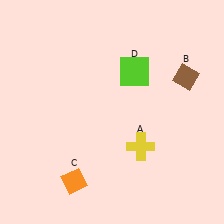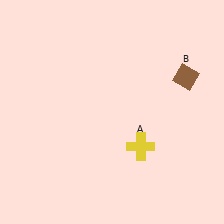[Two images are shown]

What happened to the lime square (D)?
The lime square (D) was removed in Image 2. It was in the top-right area of Image 1.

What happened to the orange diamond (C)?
The orange diamond (C) was removed in Image 2. It was in the bottom-left area of Image 1.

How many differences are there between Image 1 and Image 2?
There are 2 differences between the two images.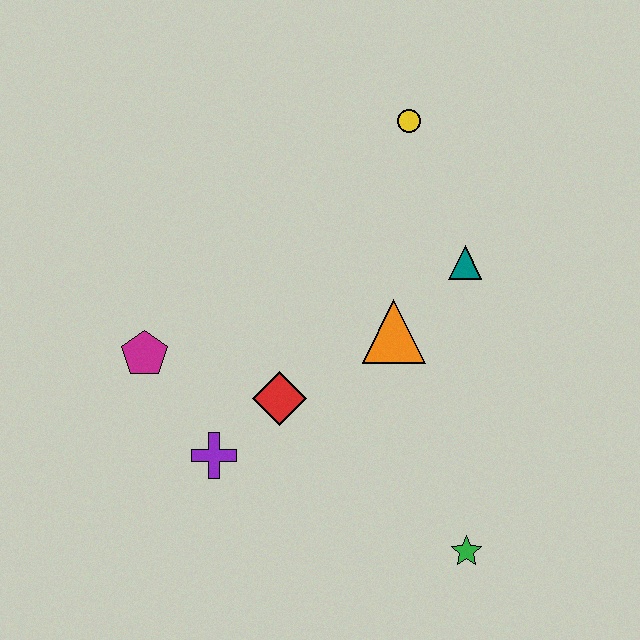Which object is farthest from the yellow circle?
The green star is farthest from the yellow circle.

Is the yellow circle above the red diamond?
Yes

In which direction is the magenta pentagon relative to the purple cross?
The magenta pentagon is above the purple cross.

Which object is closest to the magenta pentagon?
The purple cross is closest to the magenta pentagon.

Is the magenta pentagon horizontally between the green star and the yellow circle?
No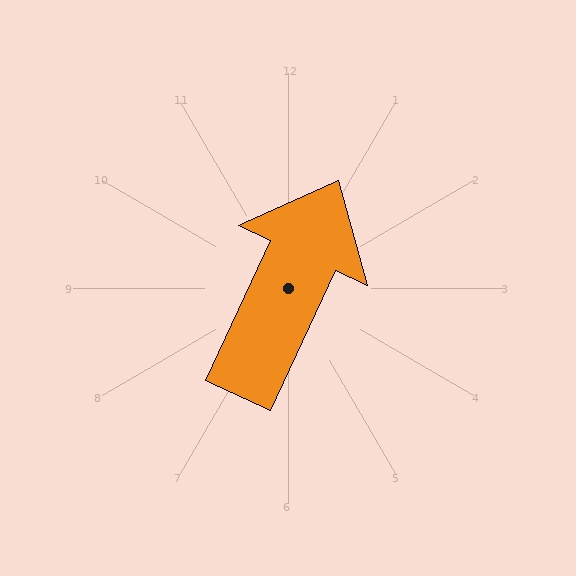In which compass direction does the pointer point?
Northeast.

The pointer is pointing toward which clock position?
Roughly 1 o'clock.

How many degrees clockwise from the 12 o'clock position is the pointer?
Approximately 25 degrees.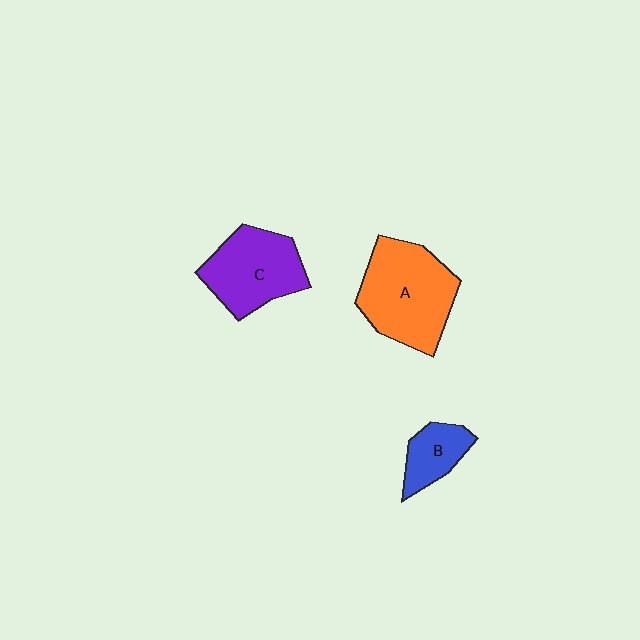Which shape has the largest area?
Shape A (orange).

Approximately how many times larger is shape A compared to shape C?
Approximately 1.2 times.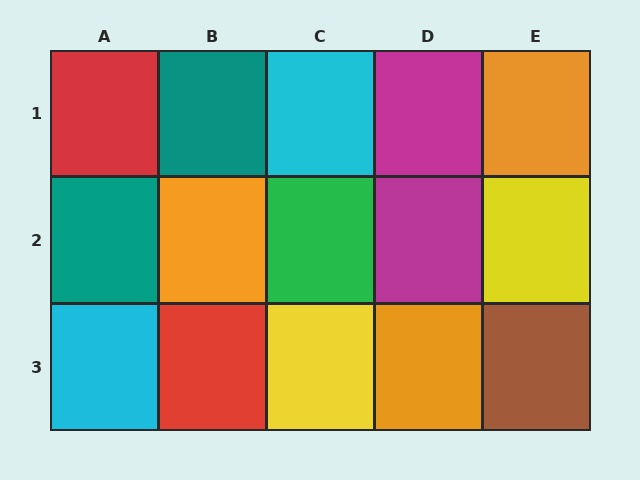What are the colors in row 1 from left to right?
Red, teal, cyan, magenta, orange.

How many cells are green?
1 cell is green.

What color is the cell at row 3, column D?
Orange.